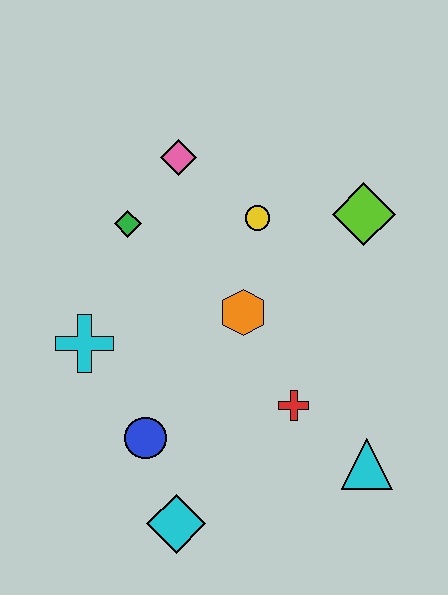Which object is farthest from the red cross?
The pink diamond is farthest from the red cross.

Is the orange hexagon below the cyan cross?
No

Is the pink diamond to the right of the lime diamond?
No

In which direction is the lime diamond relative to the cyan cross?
The lime diamond is to the right of the cyan cross.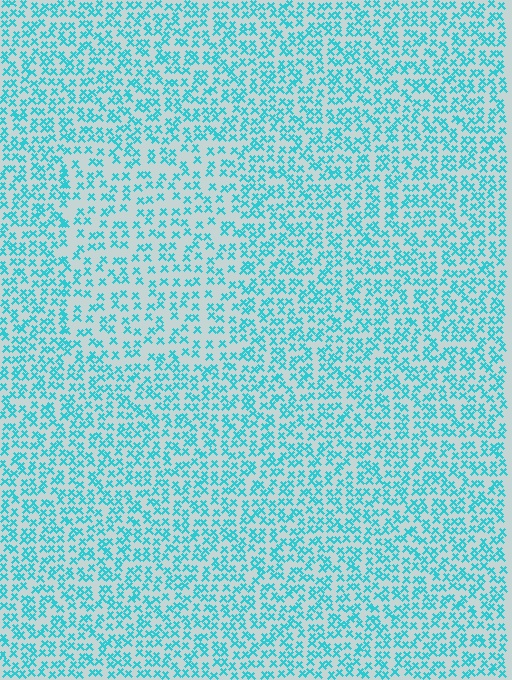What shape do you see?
I see a rectangle.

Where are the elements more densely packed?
The elements are more densely packed outside the rectangle boundary.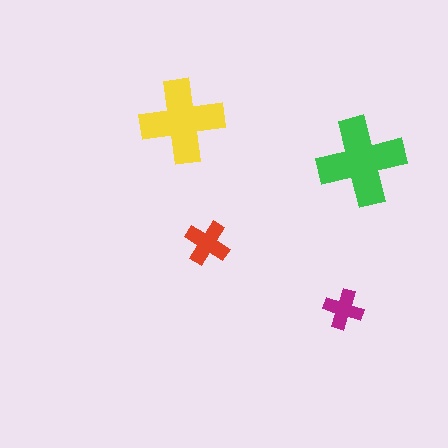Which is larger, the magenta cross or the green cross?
The green one.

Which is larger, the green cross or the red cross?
The green one.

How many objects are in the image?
There are 4 objects in the image.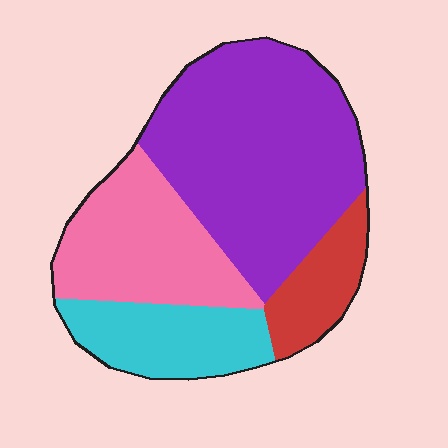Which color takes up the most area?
Purple, at roughly 45%.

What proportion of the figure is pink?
Pink takes up about one quarter (1/4) of the figure.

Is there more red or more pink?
Pink.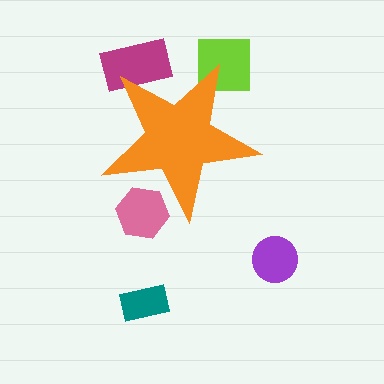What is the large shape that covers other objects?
An orange star.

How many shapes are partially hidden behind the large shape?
3 shapes are partially hidden.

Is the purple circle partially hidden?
No, the purple circle is fully visible.